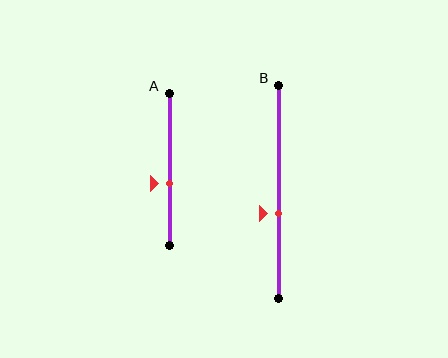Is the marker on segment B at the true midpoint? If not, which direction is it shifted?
No, the marker on segment B is shifted downward by about 10% of the segment length.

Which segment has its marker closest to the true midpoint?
Segment A has its marker closest to the true midpoint.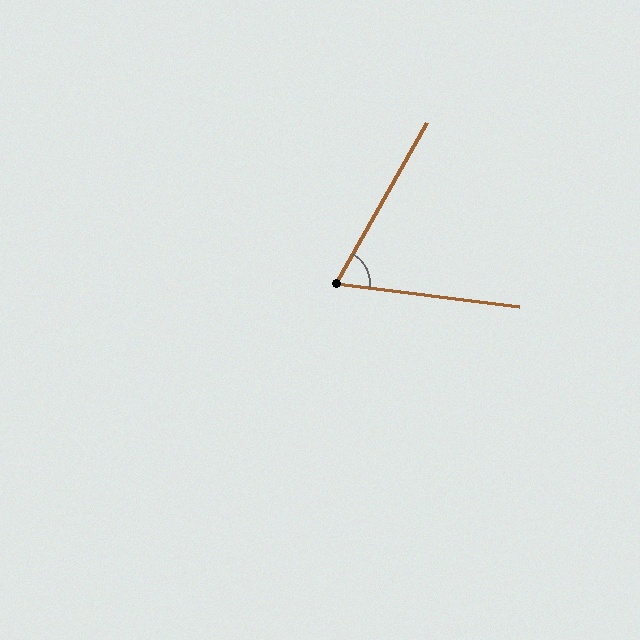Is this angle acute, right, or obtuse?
It is acute.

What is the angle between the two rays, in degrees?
Approximately 68 degrees.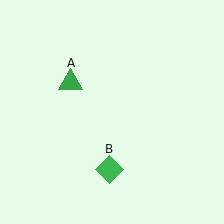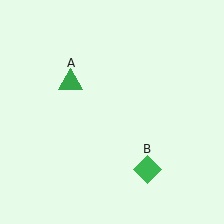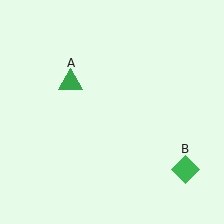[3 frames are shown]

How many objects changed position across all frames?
1 object changed position: green diamond (object B).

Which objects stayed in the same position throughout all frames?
Green triangle (object A) remained stationary.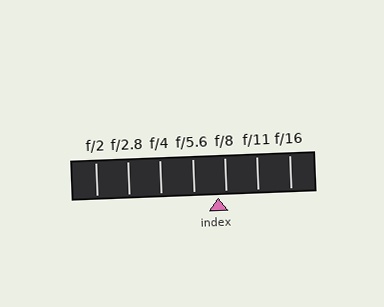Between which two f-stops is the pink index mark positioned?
The index mark is between f/5.6 and f/8.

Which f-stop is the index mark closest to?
The index mark is closest to f/8.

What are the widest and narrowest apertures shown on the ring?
The widest aperture shown is f/2 and the narrowest is f/16.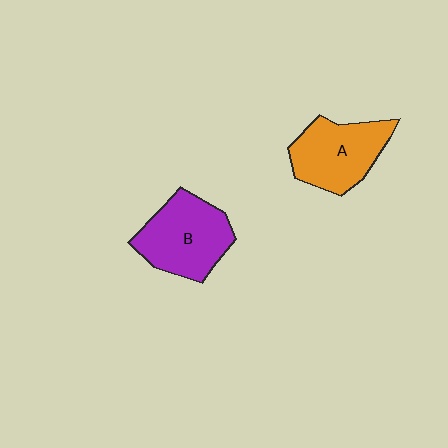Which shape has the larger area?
Shape B (purple).